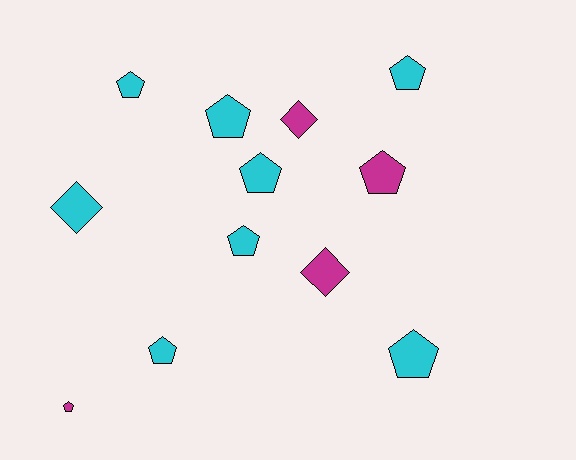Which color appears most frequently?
Cyan, with 8 objects.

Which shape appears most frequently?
Pentagon, with 9 objects.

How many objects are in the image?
There are 12 objects.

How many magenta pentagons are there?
There are 2 magenta pentagons.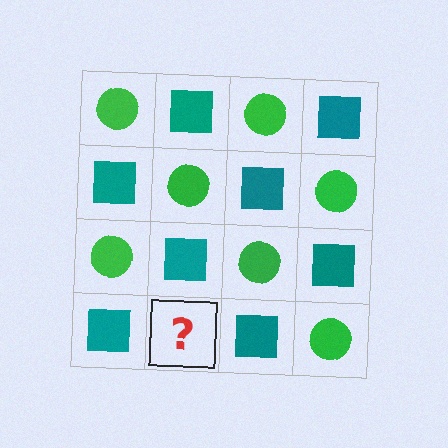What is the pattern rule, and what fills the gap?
The rule is that it alternates green circle and teal square in a checkerboard pattern. The gap should be filled with a green circle.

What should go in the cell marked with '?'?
The missing cell should contain a green circle.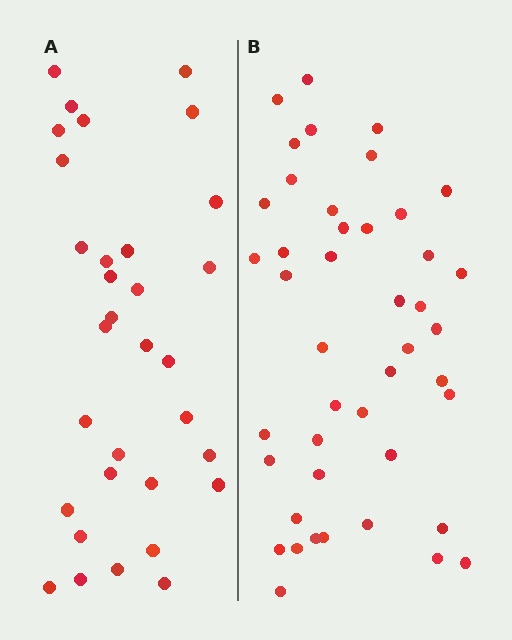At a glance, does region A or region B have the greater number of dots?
Region B (the right region) has more dots.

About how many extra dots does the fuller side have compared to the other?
Region B has roughly 12 or so more dots than region A.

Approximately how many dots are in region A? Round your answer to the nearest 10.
About 30 dots. (The exact count is 32, which rounds to 30.)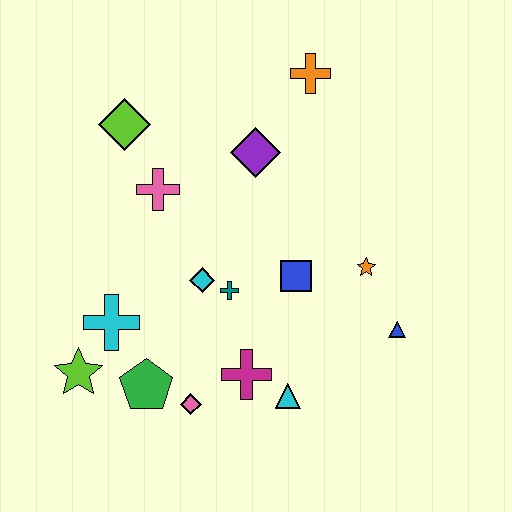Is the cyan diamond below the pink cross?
Yes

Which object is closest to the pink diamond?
The green pentagon is closest to the pink diamond.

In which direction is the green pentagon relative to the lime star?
The green pentagon is to the right of the lime star.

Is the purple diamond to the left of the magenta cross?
No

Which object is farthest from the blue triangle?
The lime diamond is farthest from the blue triangle.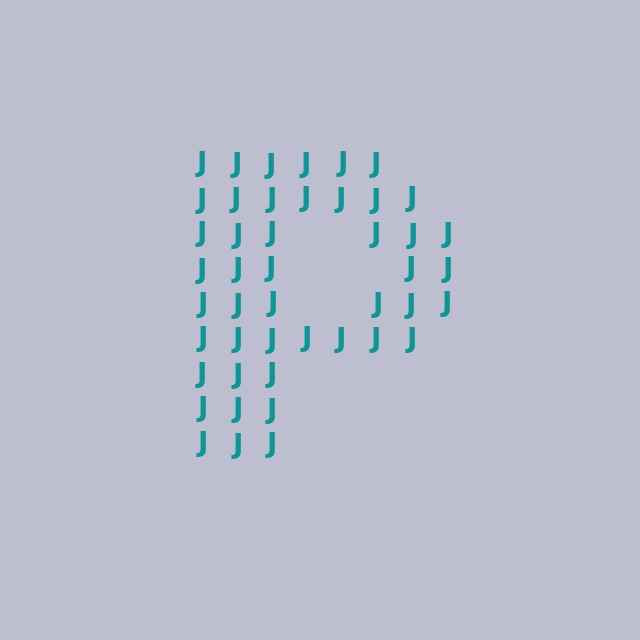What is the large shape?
The large shape is the letter P.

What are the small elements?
The small elements are letter J's.